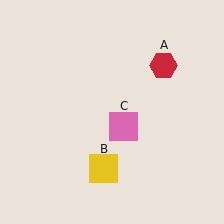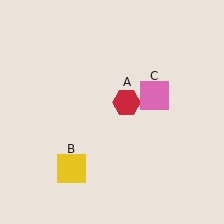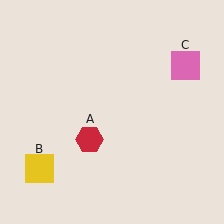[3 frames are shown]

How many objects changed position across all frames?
3 objects changed position: red hexagon (object A), yellow square (object B), pink square (object C).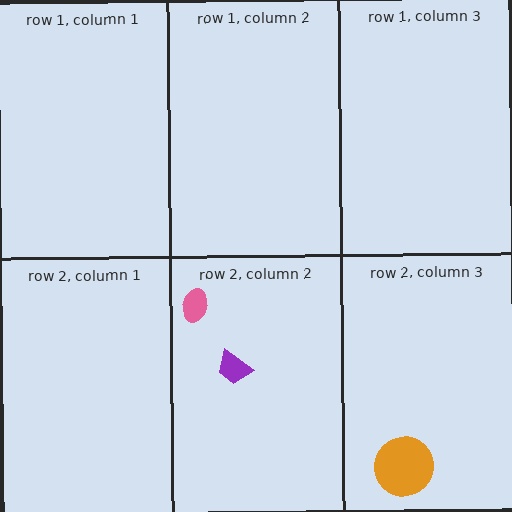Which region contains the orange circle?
The row 2, column 3 region.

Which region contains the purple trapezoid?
The row 2, column 2 region.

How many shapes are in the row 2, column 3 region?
1.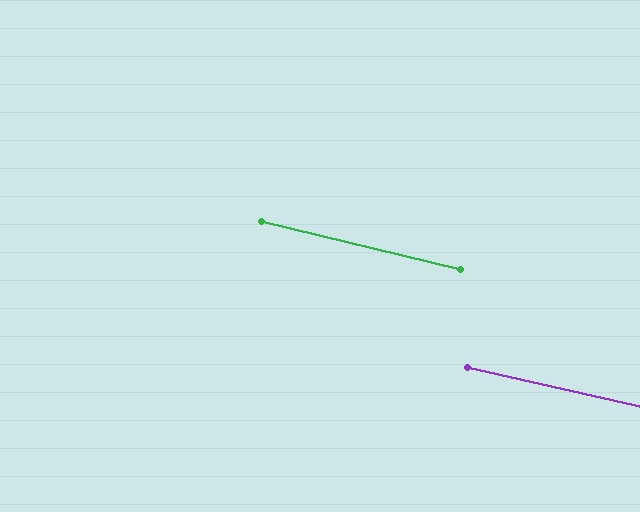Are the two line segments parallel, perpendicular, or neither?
Parallel — their directions differ by only 0.5°.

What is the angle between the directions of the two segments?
Approximately 1 degree.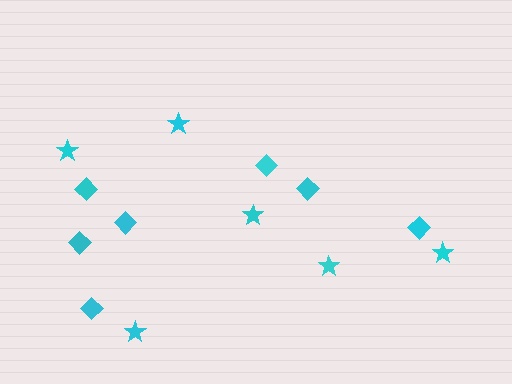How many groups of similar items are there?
There are 2 groups: one group of stars (6) and one group of diamonds (7).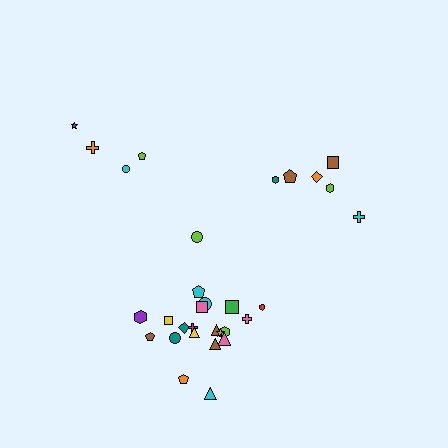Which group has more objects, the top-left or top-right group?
The top-right group.